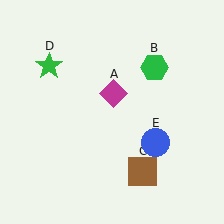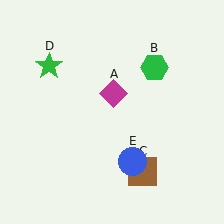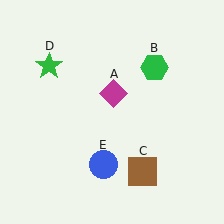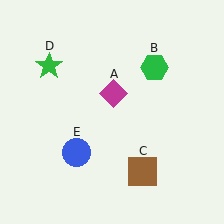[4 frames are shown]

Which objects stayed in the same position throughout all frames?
Magenta diamond (object A) and green hexagon (object B) and brown square (object C) and green star (object D) remained stationary.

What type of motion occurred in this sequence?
The blue circle (object E) rotated clockwise around the center of the scene.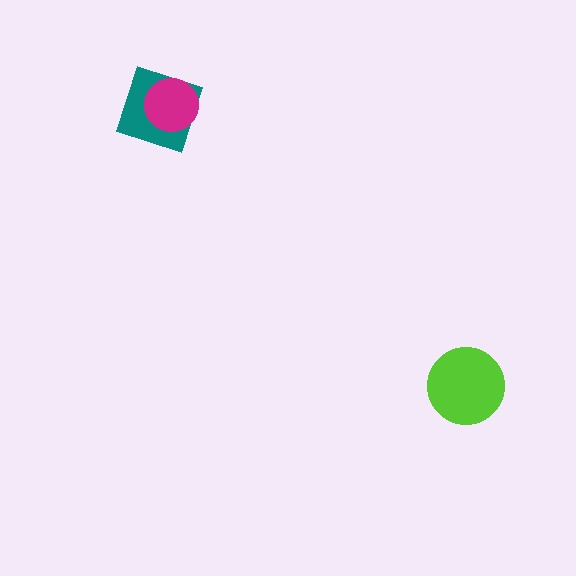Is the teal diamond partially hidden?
Yes, it is partially covered by another shape.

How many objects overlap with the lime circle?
0 objects overlap with the lime circle.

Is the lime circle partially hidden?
No, no other shape covers it.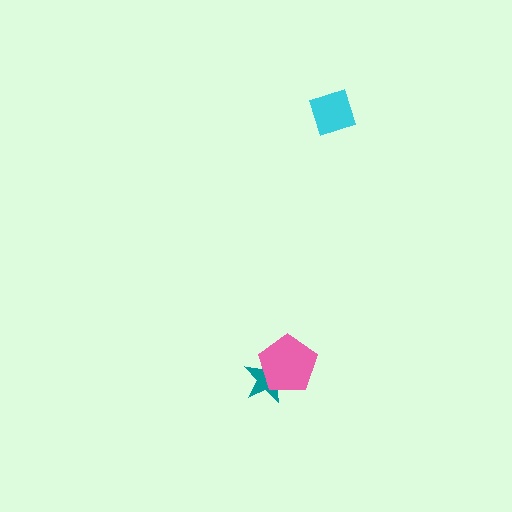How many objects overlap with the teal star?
1 object overlaps with the teal star.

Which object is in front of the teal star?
The pink pentagon is in front of the teal star.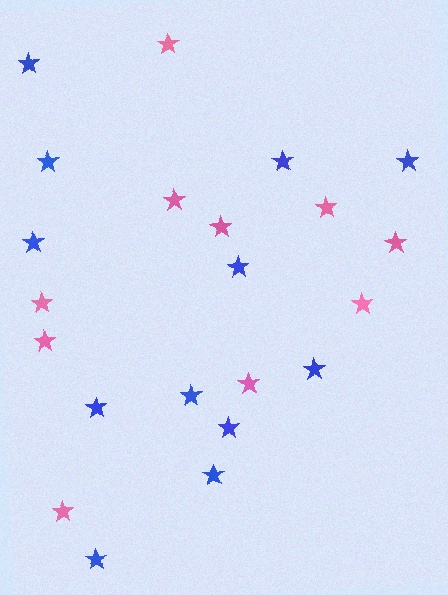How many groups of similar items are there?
There are 2 groups: one group of blue stars (12) and one group of pink stars (10).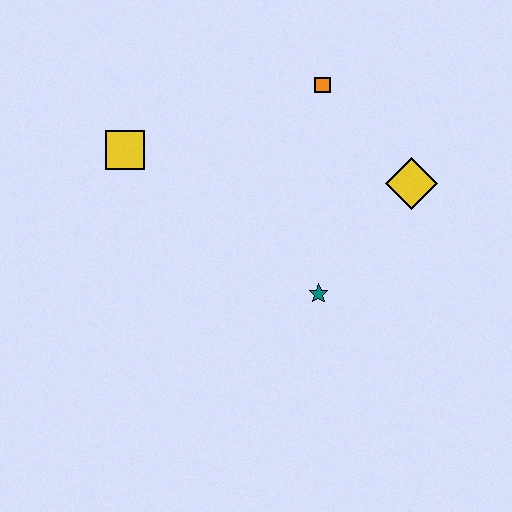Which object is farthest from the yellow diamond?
The yellow square is farthest from the yellow diamond.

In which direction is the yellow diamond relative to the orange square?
The yellow diamond is below the orange square.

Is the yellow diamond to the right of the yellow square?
Yes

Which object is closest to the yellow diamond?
The orange square is closest to the yellow diamond.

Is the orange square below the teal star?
No